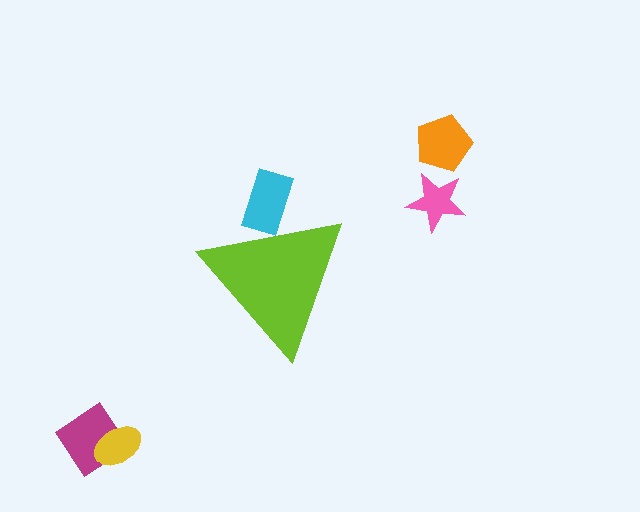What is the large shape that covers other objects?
A lime triangle.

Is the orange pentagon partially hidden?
No, the orange pentagon is fully visible.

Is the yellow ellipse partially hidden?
No, the yellow ellipse is fully visible.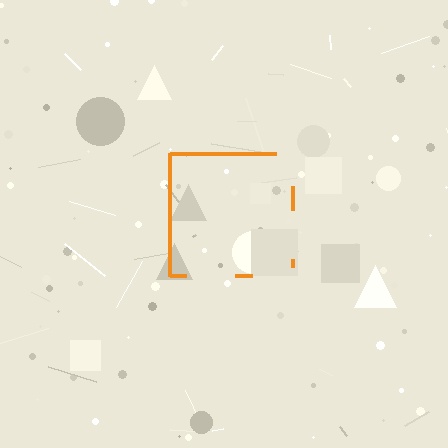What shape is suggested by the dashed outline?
The dashed outline suggests a square.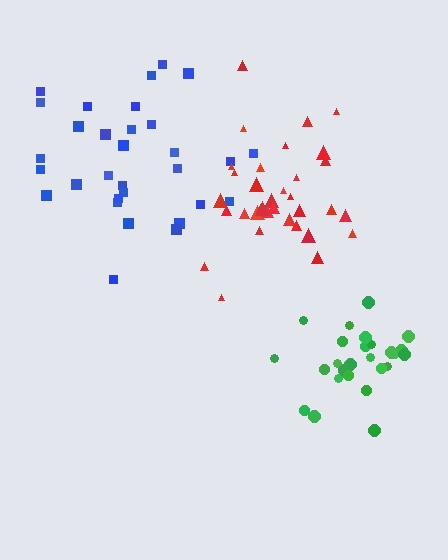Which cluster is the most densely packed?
Green.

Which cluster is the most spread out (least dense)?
Blue.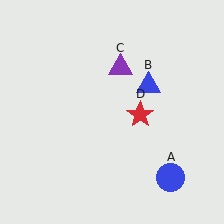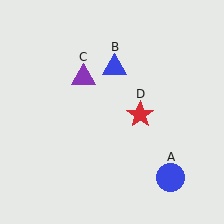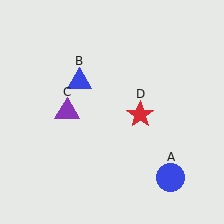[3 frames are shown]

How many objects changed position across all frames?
2 objects changed position: blue triangle (object B), purple triangle (object C).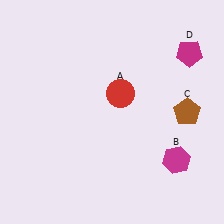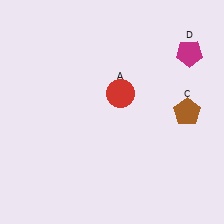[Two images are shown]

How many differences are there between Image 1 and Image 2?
There is 1 difference between the two images.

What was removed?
The magenta hexagon (B) was removed in Image 2.